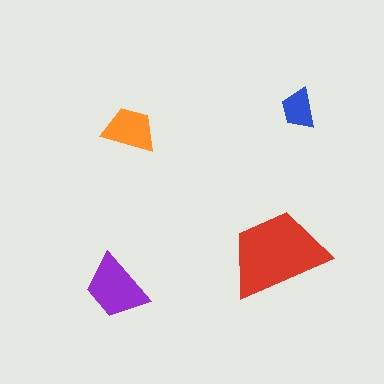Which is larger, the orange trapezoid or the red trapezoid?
The red one.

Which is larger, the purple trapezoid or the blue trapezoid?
The purple one.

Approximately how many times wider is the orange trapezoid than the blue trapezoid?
About 1.5 times wider.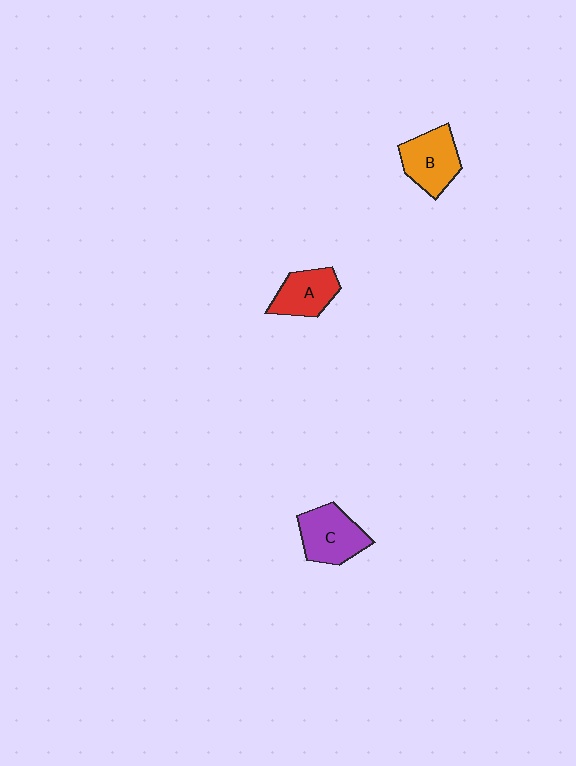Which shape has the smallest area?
Shape A (red).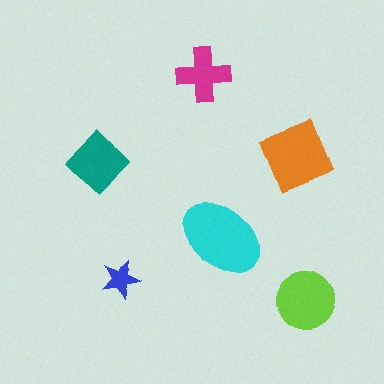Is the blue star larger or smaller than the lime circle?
Smaller.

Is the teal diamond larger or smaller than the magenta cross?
Larger.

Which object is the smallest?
The blue star.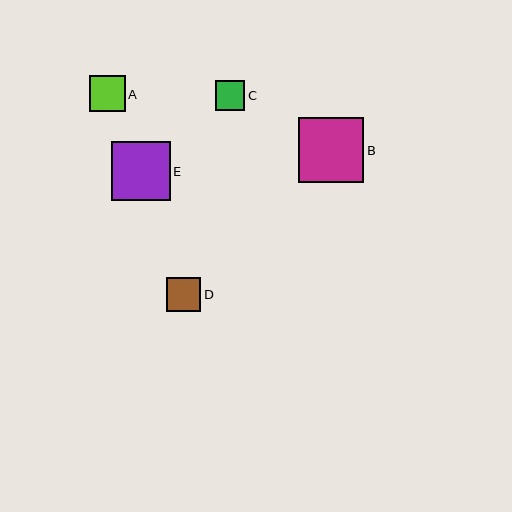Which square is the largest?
Square B is the largest with a size of approximately 66 pixels.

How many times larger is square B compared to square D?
Square B is approximately 1.9 times the size of square D.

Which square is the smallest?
Square C is the smallest with a size of approximately 29 pixels.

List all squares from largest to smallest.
From largest to smallest: B, E, A, D, C.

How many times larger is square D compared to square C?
Square D is approximately 1.2 times the size of square C.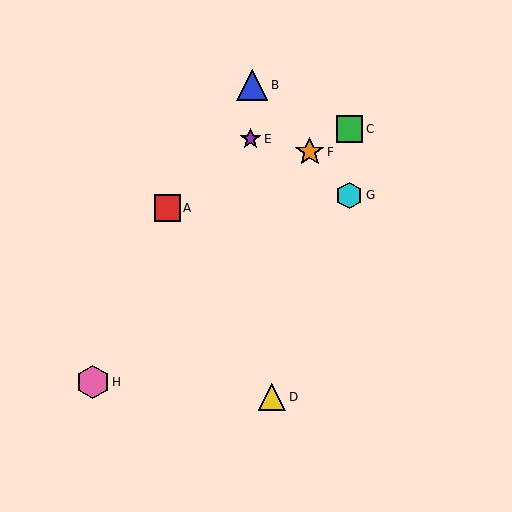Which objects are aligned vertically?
Objects C, G are aligned vertically.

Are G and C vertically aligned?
Yes, both are at x≈349.